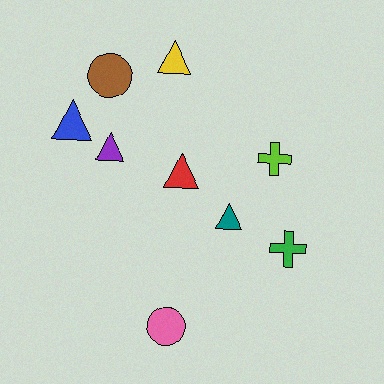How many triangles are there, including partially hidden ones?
There are 5 triangles.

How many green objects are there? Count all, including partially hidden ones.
There is 1 green object.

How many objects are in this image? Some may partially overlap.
There are 9 objects.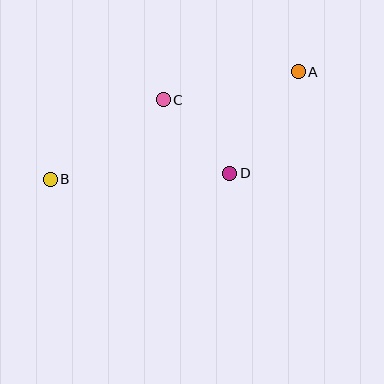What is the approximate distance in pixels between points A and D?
The distance between A and D is approximately 123 pixels.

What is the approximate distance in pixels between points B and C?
The distance between B and C is approximately 138 pixels.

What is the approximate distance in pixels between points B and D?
The distance between B and D is approximately 179 pixels.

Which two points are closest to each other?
Points C and D are closest to each other.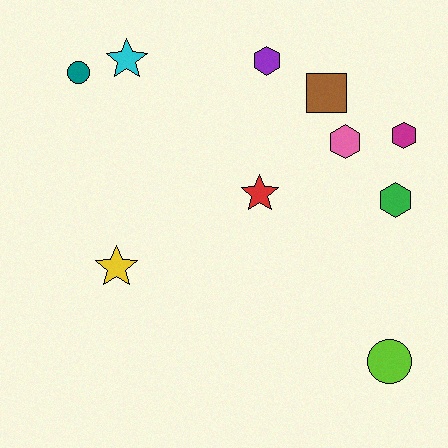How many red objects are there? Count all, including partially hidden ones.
There is 1 red object.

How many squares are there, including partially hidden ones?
There is 1 square.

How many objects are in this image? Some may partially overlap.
There are 10 objects.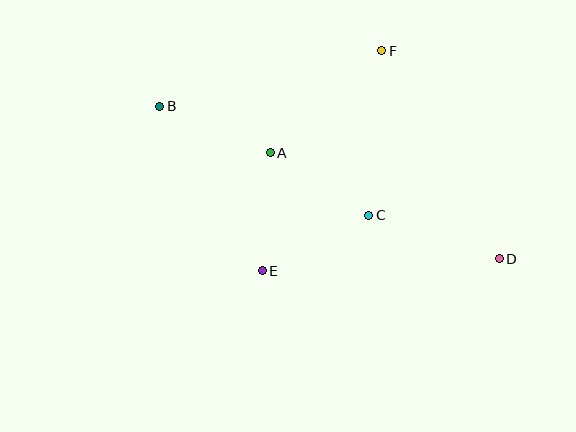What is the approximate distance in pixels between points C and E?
The distance between C and E is approximately 120 pixels.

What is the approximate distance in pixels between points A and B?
The distance between A and B is approximately 120 pixels.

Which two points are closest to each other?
Points A and C are closest to each other.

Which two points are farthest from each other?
Points B and D are farthest from each other.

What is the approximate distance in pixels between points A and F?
The distance between A and F is approximately 151 pixels.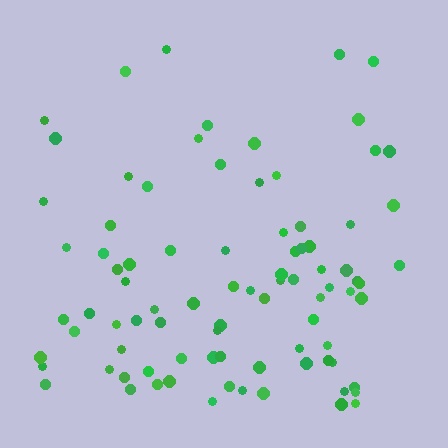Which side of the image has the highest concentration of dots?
The bottom.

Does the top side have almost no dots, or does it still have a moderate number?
Still a moderate number, just noticeably fewer than the bottom.